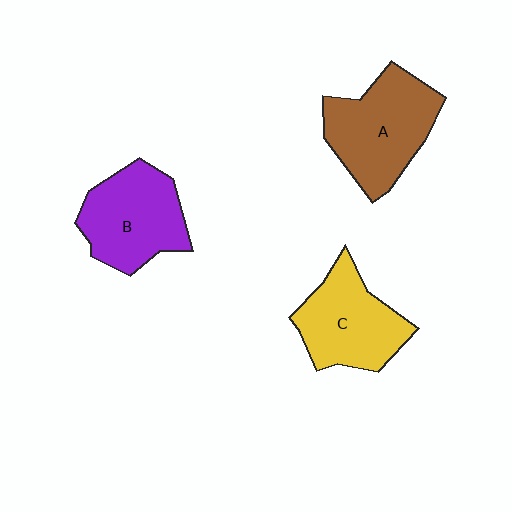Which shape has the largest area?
Shape A (brown).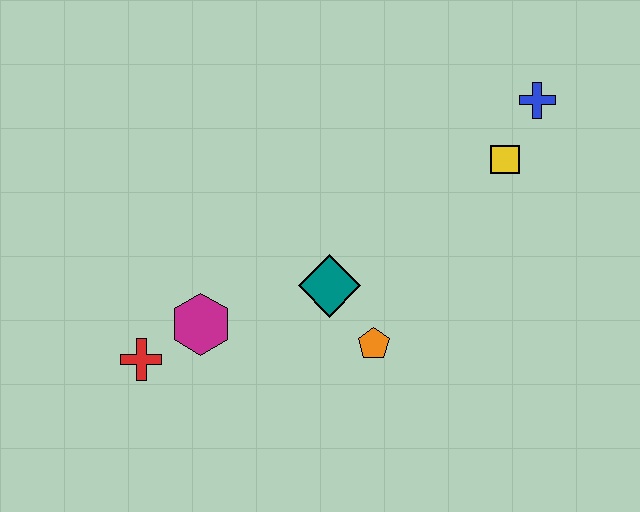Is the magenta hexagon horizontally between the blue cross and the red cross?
Yes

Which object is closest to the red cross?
The magenta hexagon is closest to the red cross.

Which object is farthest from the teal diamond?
The blue cross is farthest from the teal diamond.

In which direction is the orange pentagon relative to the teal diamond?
The orange pentagon is below the teal diamond.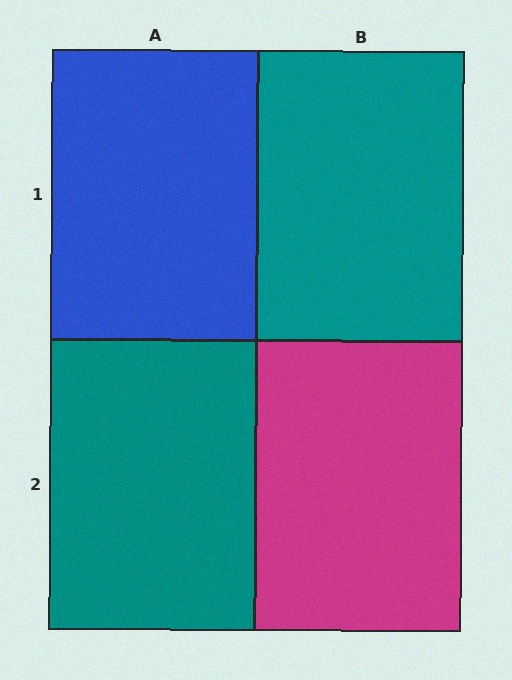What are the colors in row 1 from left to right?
Blue, teal.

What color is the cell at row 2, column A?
Teal.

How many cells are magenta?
1 cell is magenta.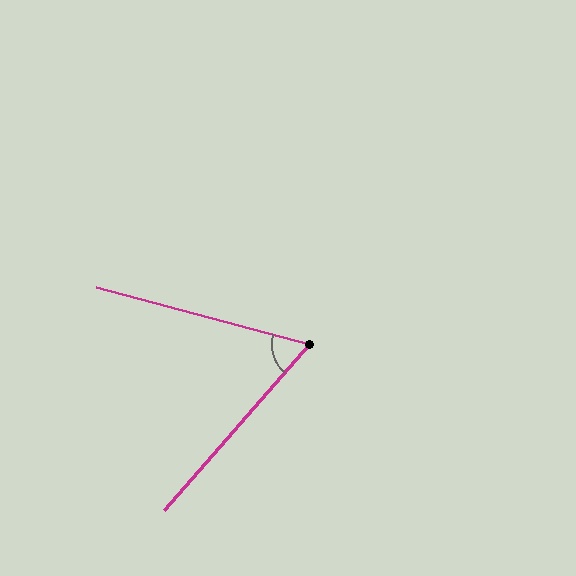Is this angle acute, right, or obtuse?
It is acute.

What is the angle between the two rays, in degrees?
Approximately 64 degrees.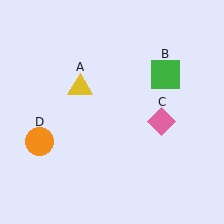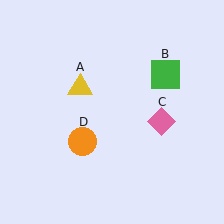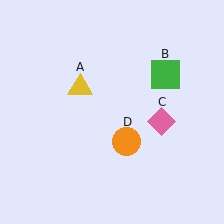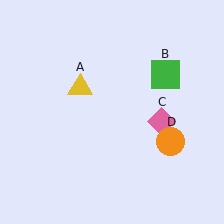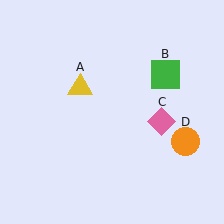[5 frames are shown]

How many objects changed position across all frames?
1 object changed position: orange circle (object D).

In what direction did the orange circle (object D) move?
The orange circle (object D) moved right.